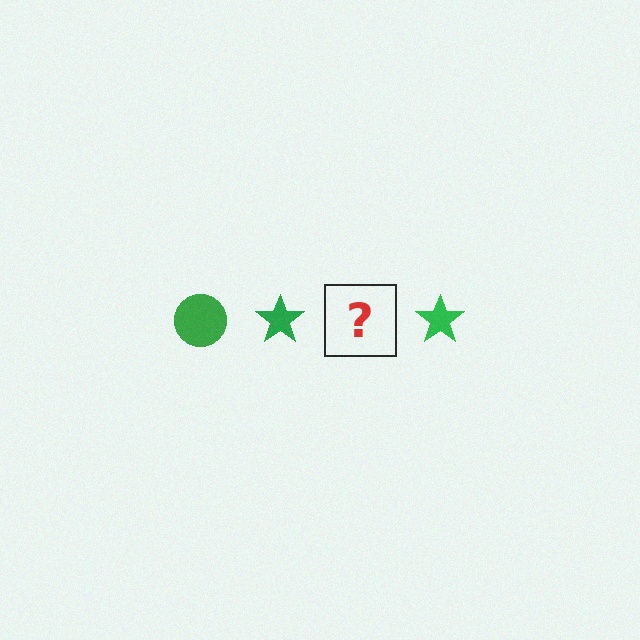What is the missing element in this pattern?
The missing element is a green circle.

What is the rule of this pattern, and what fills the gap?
The rule is that the pattern cycles through circle, star shapes in green. The gap should be filled with a green circle.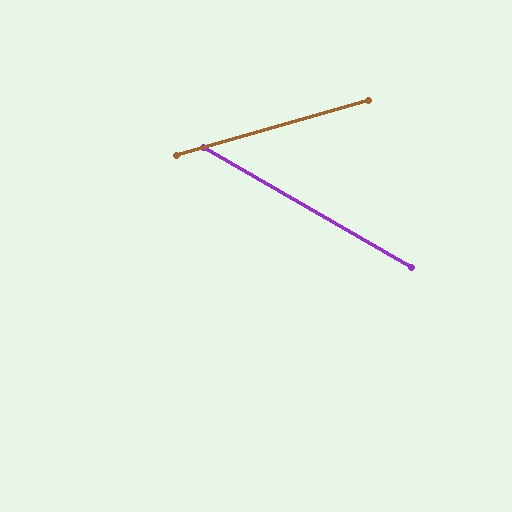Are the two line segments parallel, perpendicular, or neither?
Neither parallel nor perpendicular — they differ by about 46°.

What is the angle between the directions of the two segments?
Approximately 46 degrees.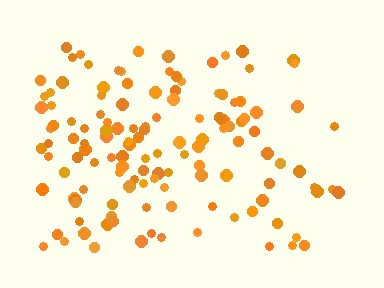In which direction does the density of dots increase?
From right to left, with the left side densest.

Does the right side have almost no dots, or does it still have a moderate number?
Still a moderate number, just noticeably fewer than the left.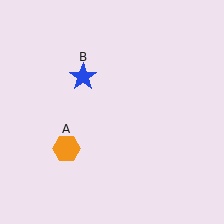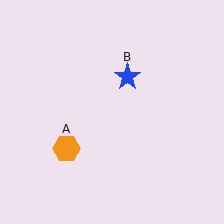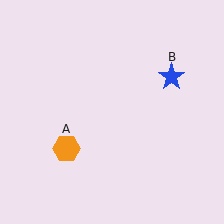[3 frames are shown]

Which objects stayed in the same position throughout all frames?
Orange hexagon (object A) remained stationary.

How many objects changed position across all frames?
1 object changed position: blue star (object B).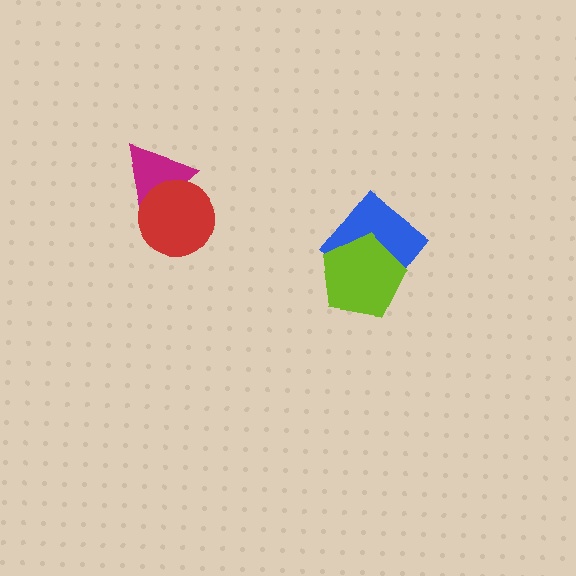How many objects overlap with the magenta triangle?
1 object overlaps with the magenta triangle.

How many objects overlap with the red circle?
1 object overlaps with the red circle.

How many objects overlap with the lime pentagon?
1 object overlaps with the lime pentagon.